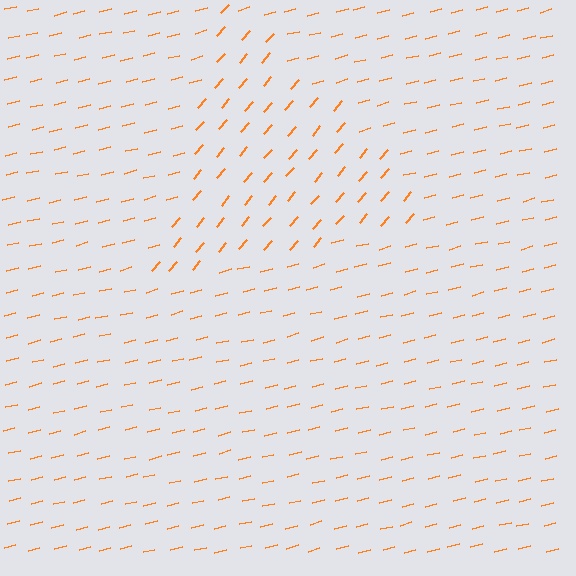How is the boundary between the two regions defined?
The boundary is defined purely by a change in line orientation (approximately 36 degrees difference). All lines are the same color and thickness.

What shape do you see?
I see a triangle.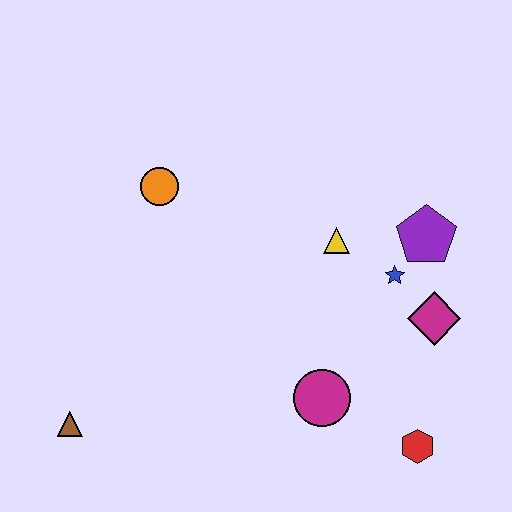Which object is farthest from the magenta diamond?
The brown triangle is farthest from the magenta diamond.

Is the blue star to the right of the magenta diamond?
No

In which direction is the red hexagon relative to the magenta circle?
The red hexagon is to the right of the magenta circle.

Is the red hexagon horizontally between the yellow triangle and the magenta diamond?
Yes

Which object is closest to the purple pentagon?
The blue star is closest to the purple pentagon.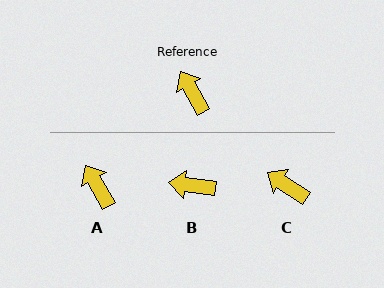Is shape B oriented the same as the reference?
No, it is off by about 53 degrees.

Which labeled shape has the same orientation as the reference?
A.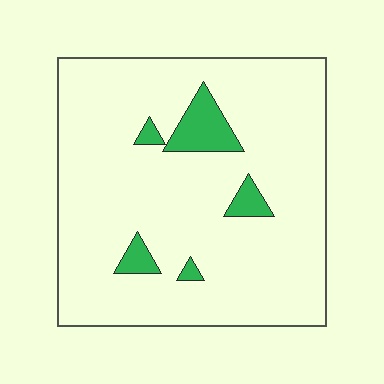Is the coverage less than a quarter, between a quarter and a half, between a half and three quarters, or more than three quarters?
Less than a quarter.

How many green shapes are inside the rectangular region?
5.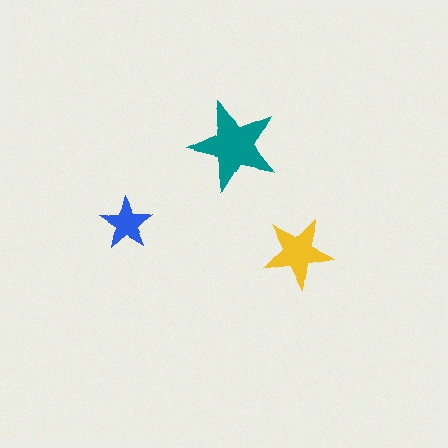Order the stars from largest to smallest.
the teal one, the yellow one, the blue one.